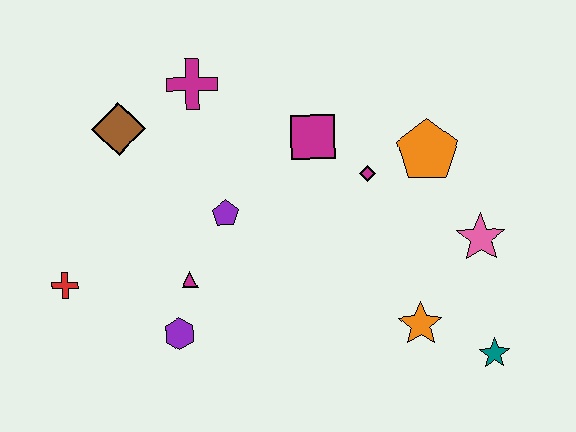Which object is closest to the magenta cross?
The brown diamond is closest to the magenta cross.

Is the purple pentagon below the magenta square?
Yes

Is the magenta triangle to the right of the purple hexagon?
Yes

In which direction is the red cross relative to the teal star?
The red cross is to the left of the teal star.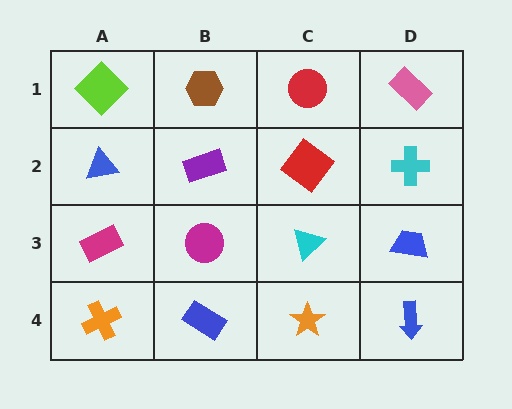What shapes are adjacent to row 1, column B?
A purple rectangle (row 2, column B), a lime diamond (row 1, column A), a red circle (row 1, column C).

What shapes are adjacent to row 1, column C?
A red diamond (row 2, column C), a brown hexagon (row 1, column B), a pink rectangle (row 1, column D).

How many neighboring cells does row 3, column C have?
4.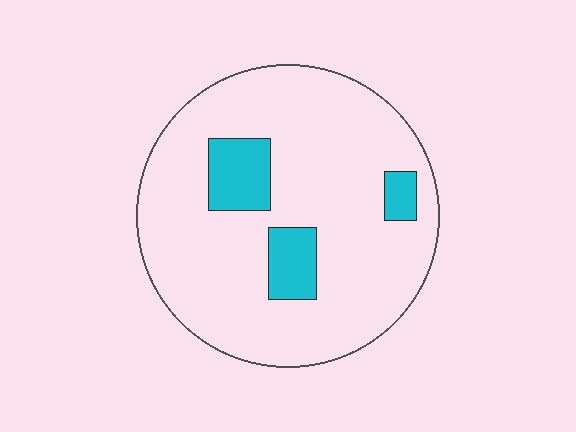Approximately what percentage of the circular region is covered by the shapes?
Approximately 15%.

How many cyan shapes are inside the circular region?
3.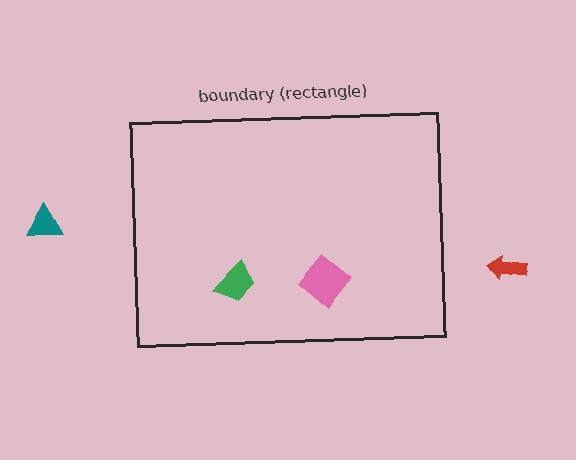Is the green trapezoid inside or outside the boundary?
Inside.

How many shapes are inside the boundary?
2 inside, 2 outside.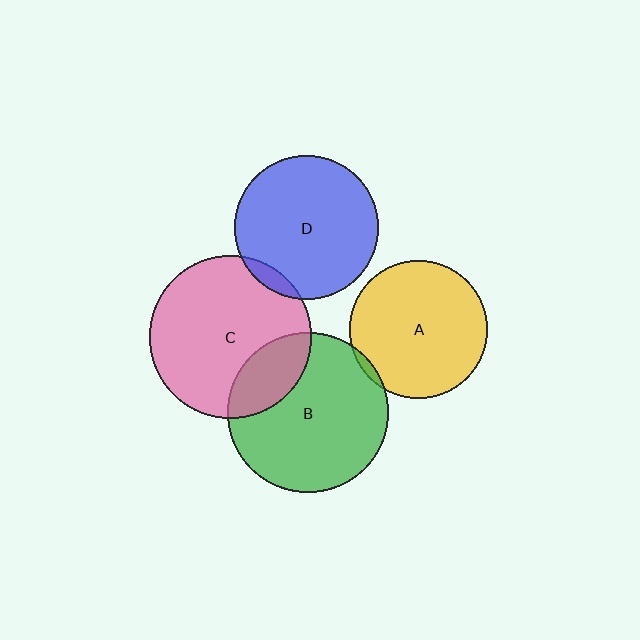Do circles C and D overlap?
Yes.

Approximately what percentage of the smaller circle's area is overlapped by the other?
Approximately 5%.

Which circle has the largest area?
Circle C (pink).